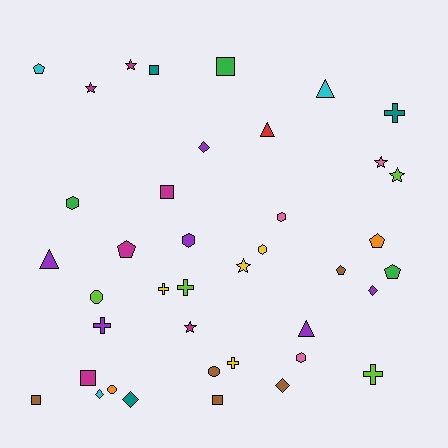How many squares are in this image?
There are 6 squares.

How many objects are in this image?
There are 40 objects.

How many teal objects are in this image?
There are 3 teal objects.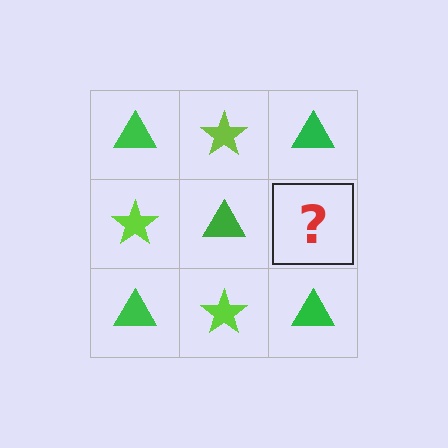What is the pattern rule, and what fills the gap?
The rule is that it alternates green triangle and lime star in a checkerboard pattern. The gap should be filled with a lime star.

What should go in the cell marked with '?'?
The missing cell should contain a lime star.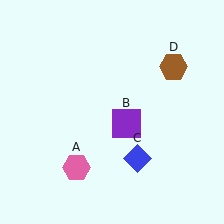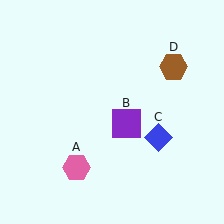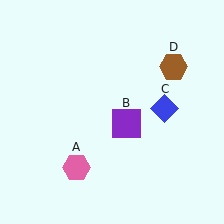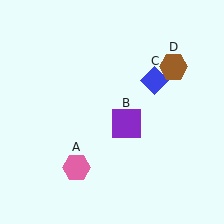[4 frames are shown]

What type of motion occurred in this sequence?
The blue diamond (object C) rotated counterclockwise around the center of the scene.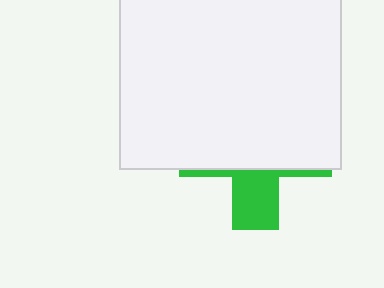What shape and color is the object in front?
The object in front is a white square.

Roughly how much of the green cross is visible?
A small part of it is visible (roughly 30%).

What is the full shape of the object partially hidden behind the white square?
The partially hidden object is a green cross.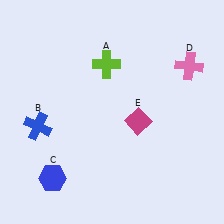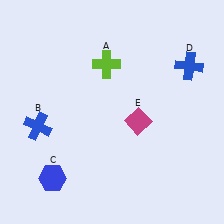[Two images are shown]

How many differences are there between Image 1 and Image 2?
There is 1 difference between the two images.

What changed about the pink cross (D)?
In Image 1, D is pink. In Image 2, it changed to blue.